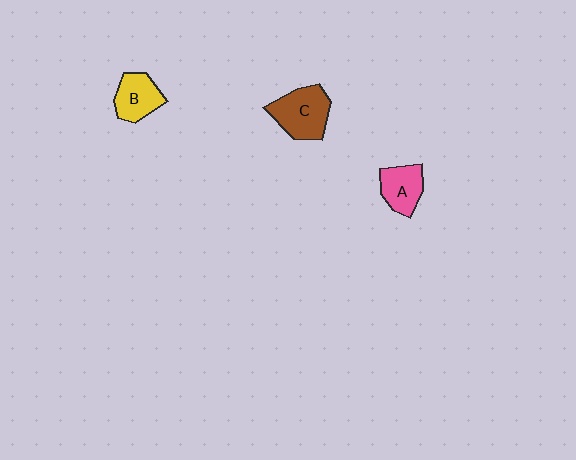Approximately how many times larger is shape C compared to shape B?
Approximately 1.4 times.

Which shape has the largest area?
Shape C (brown).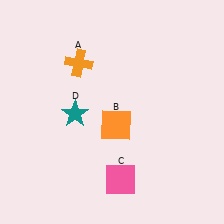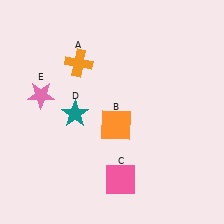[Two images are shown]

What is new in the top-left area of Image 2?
A pink star (E) was added in the top-left area of Image 2.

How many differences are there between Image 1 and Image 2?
There is 1 difference between the two images.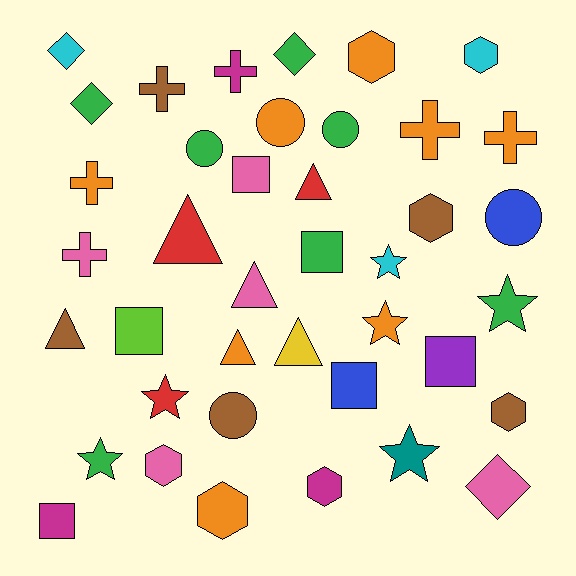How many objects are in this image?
There are 40 objects.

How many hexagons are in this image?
There are 7 hexagons.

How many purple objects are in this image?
There is 1 purple object.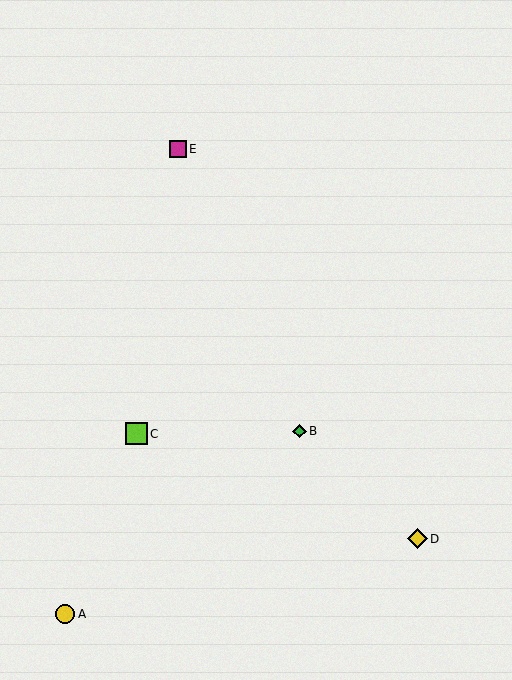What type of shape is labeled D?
Shape D is a yellow diamond.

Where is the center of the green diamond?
The center of the green diamond is at (300, 431).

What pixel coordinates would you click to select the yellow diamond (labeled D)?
Click at (417, 539) to select the yellow diamond D.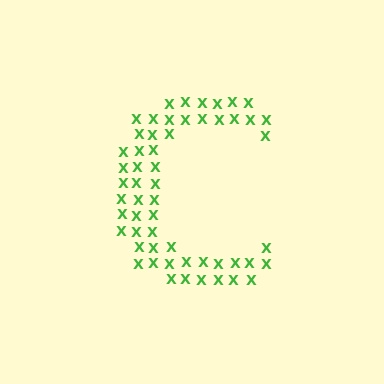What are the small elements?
The small elements are letter X's.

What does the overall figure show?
The overall figure shows the letter C.